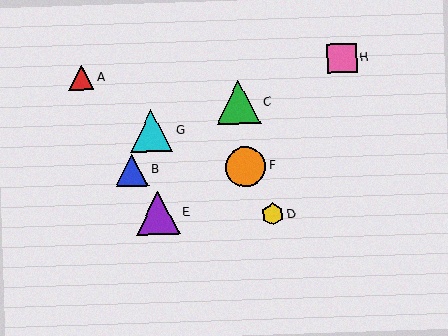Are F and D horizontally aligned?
No, F is at y≈167 and D is at y≈214.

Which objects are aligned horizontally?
Objects B, F are aligned horizontally.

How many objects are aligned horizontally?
2 objects (B, F) are aligned horizontally.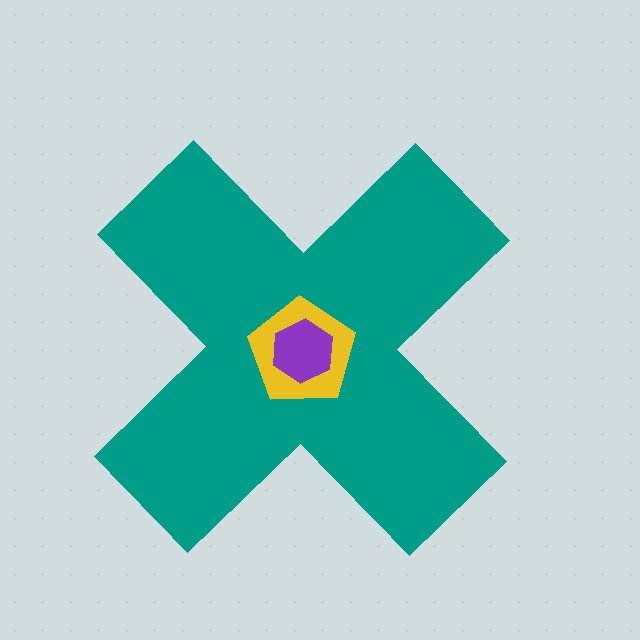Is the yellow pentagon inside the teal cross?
Yes.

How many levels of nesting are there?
3.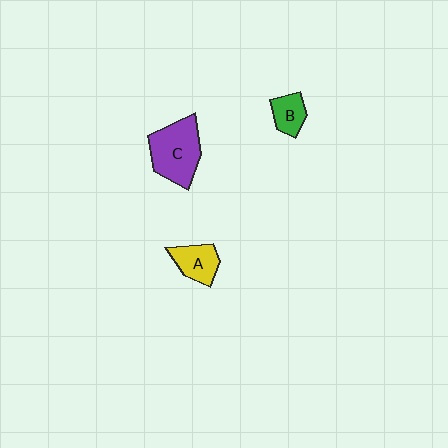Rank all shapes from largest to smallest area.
From largest to smallest: C (purple), A (yellow), B (green).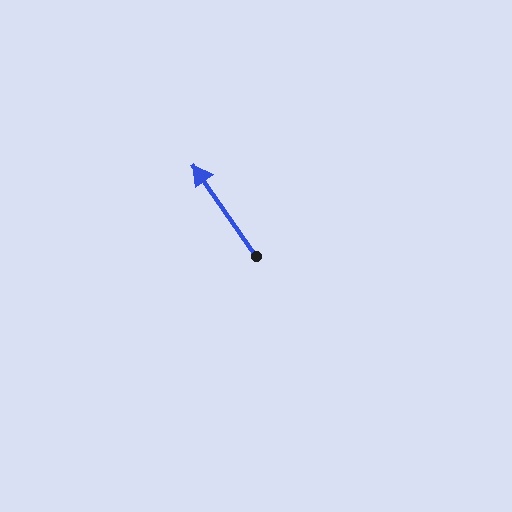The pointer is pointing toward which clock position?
Roughly 11 o'clock.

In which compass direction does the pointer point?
Northwest.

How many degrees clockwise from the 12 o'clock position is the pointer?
Approximately 325 degrees.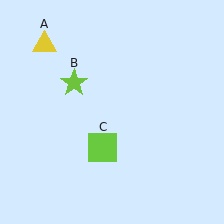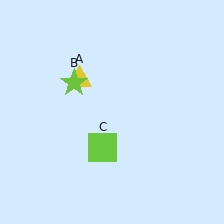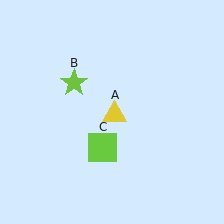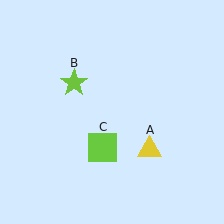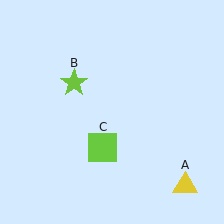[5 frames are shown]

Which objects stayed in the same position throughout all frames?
Lime star (object B) and lime square (object C) remained stationary.